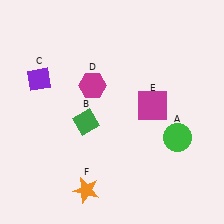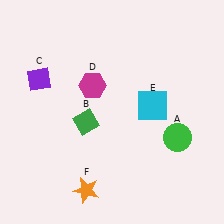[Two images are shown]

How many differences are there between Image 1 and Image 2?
There is 1 difference between the two images.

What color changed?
The square (E) changed from magenta in Image 1 to cyan in Image 2.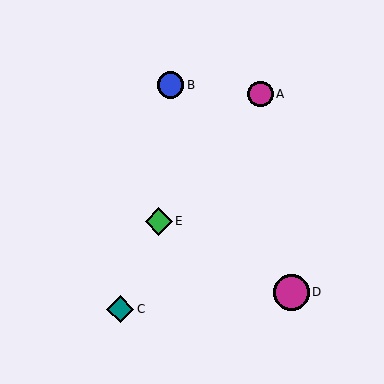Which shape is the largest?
The magenta circle (labeled D) is the largest.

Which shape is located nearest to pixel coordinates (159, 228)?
The green diamond (labeled E) at (159, 221) is nearest to that location.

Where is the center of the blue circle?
The center of the blue circle is at (170, 85).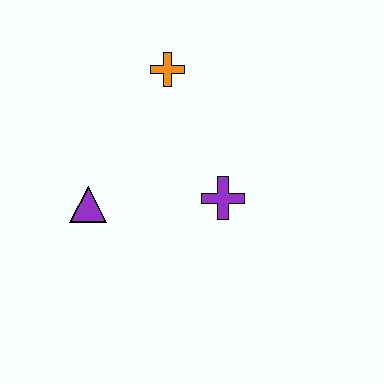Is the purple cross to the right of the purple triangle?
Yes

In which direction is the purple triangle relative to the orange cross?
The purple triangle is below the orange cross.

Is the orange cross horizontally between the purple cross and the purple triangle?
Yes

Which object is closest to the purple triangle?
The purple cross is closest to the purple triangle.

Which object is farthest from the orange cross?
The purple triangle is farthest from the orange cross.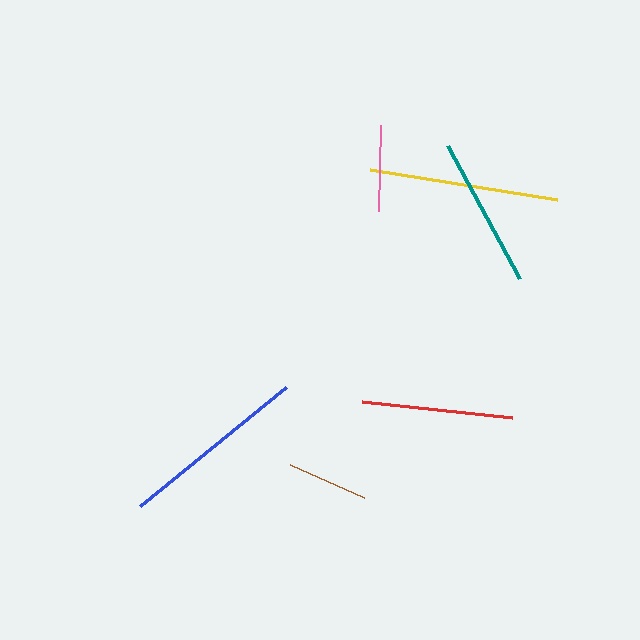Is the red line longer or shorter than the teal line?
The teal line is longer than the red line.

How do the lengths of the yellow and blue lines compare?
The yellow and blue lines are approximately the same length.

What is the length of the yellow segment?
The yellow segment is approximately 190 pixels long.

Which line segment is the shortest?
The brown line is the shortest at approximately 81 pixels.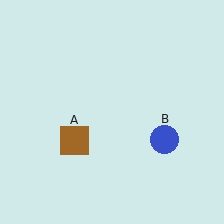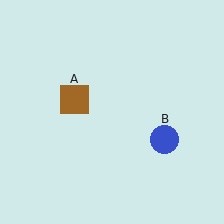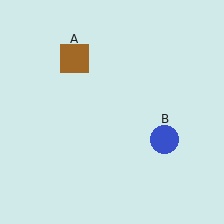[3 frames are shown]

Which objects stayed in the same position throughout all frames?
Blue circle (object B) remained stationary.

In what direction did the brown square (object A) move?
The brown square (object A) moved up.